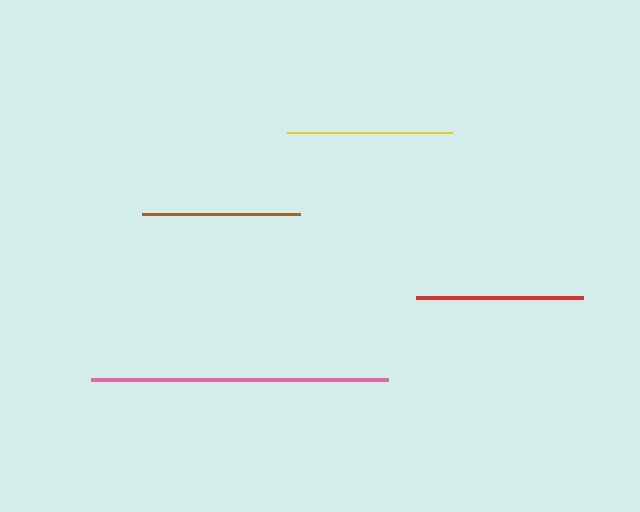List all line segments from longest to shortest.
From longest to shortest: pink, red, yellow, brown.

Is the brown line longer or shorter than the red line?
The red line is longer than the brown line.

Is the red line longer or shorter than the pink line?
The pink line is longer than the red line.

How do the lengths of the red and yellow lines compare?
The red and yellow lines are approximately the same length.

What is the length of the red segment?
The red segment is approximately 167 pixels long.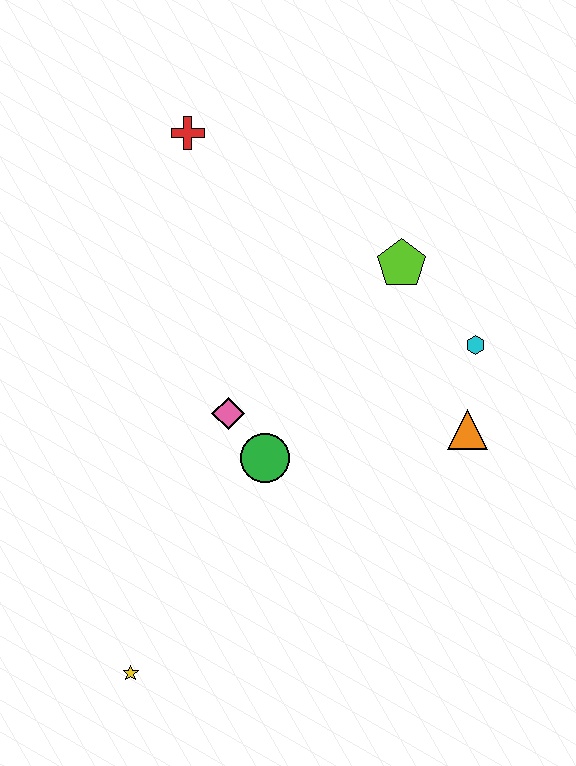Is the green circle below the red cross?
Yes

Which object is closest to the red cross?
The lime pentagon is closest to the red cross.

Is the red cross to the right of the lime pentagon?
No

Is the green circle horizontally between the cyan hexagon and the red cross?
Yes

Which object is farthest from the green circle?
The red cross is farthest from the green circle.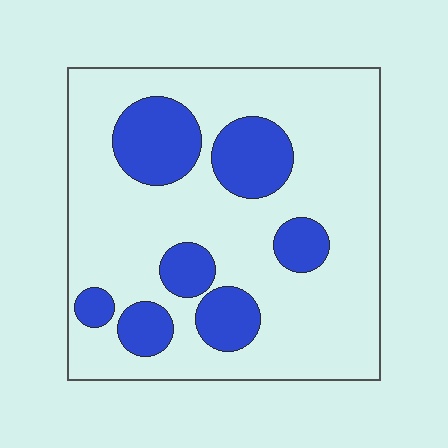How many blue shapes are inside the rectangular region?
7.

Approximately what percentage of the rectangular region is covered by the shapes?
Approximately 25%.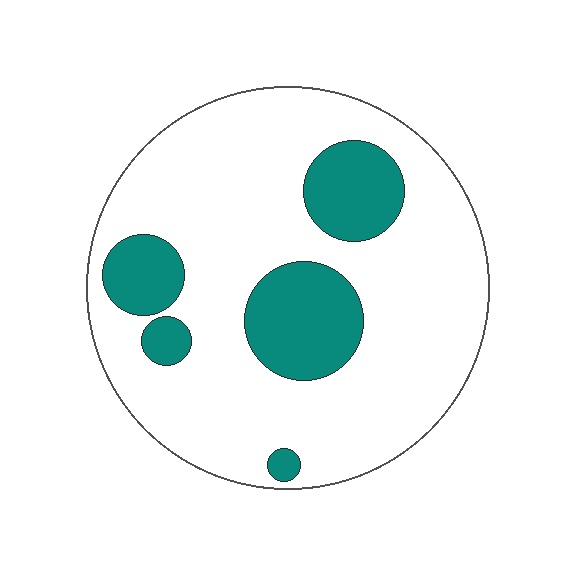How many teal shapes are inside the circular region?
5.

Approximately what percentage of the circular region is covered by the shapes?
Approximately 20%.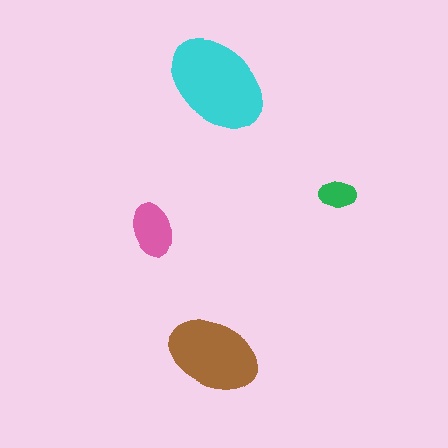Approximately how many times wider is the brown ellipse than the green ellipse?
About 2.5 times wider.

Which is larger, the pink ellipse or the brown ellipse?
The brown one.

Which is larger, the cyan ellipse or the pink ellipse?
The cyan one.